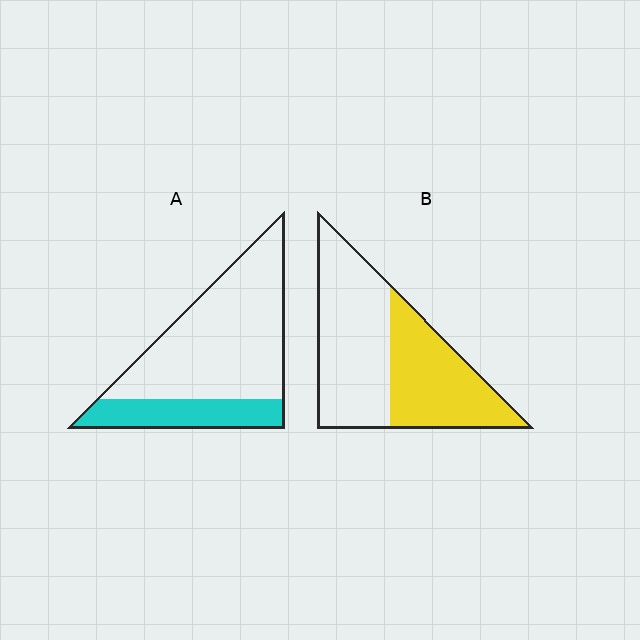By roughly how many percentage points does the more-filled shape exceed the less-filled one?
By roughly 20 percentage points (B over A).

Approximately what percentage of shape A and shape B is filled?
A is approximately 25% and B is approximately 45%.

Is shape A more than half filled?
No.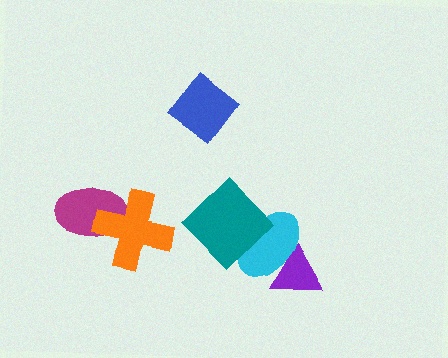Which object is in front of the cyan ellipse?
The teal diamond is in front of the cyan ellipse.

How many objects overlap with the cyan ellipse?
2 objects overlap with the cyan ellipse.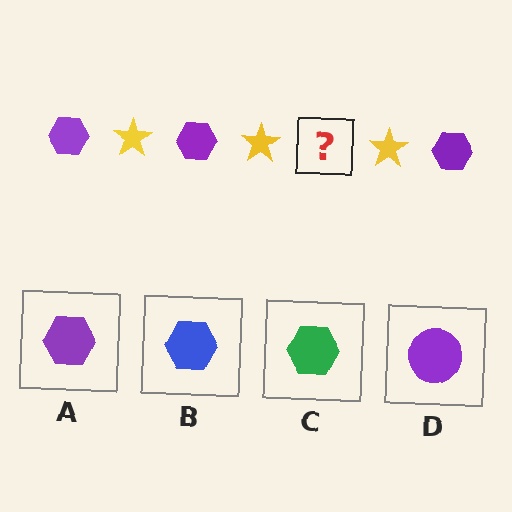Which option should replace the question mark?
Option A.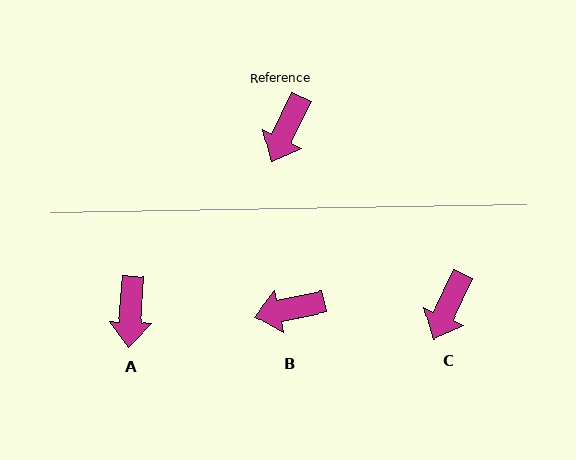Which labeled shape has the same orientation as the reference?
C.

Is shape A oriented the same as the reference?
No, it is off by about 22 degrees.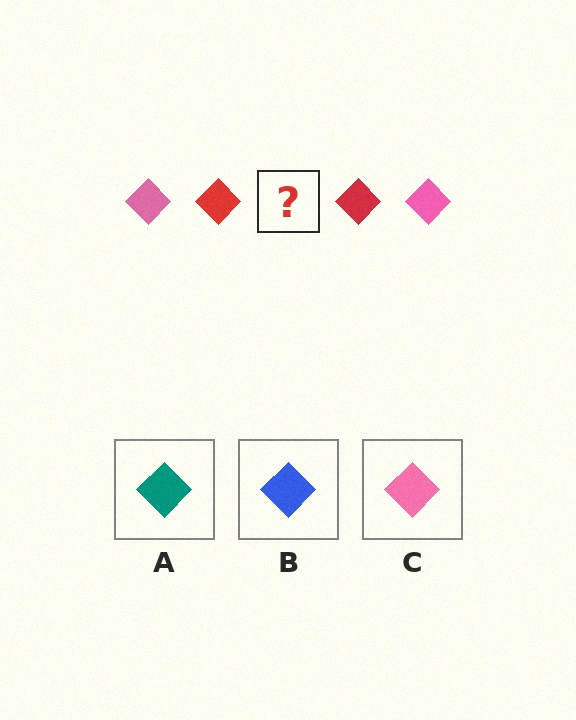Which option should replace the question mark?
Option C.